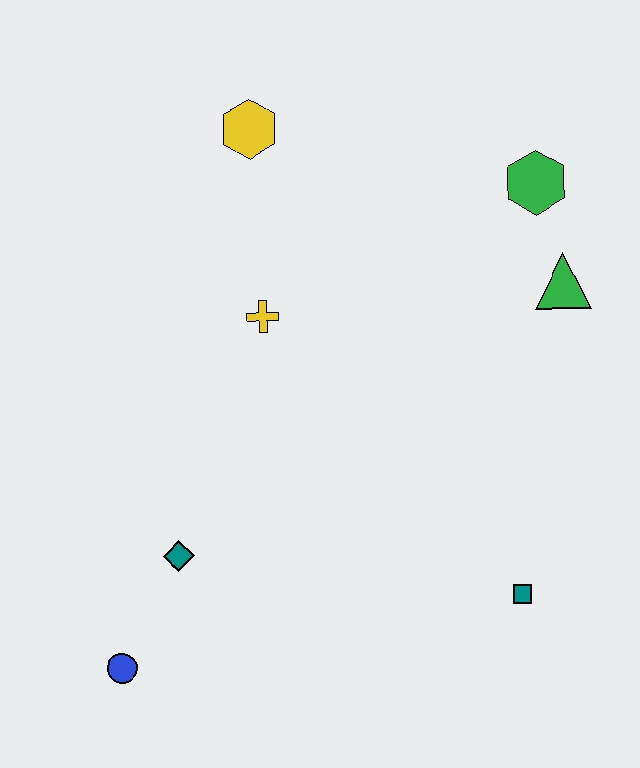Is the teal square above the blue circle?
Yes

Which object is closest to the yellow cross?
The yellow hexagon is closest to the yellow cross.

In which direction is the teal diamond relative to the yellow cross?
The teal diamond is below the yellow cross.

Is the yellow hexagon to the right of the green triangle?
No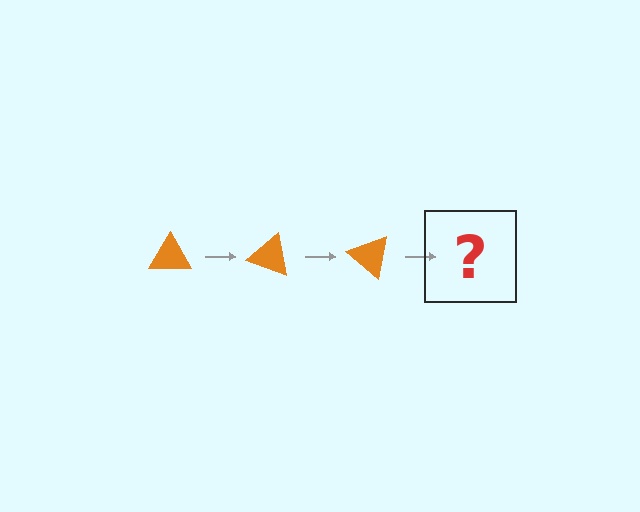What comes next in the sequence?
The next element should be an orange triangle rotated 60 degrees.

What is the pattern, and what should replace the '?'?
The pattern is that the triangle rotates 20 degrees each step. The '?' should be an orange triangle rotated 60 degrees.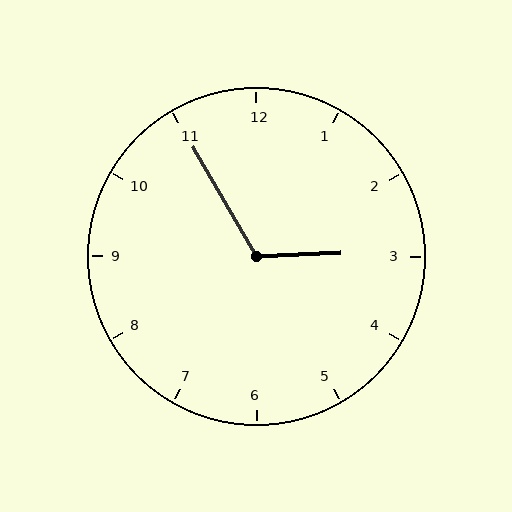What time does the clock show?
2:55.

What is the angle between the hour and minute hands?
Approximately 118 degrees.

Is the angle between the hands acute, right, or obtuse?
It is obtuse.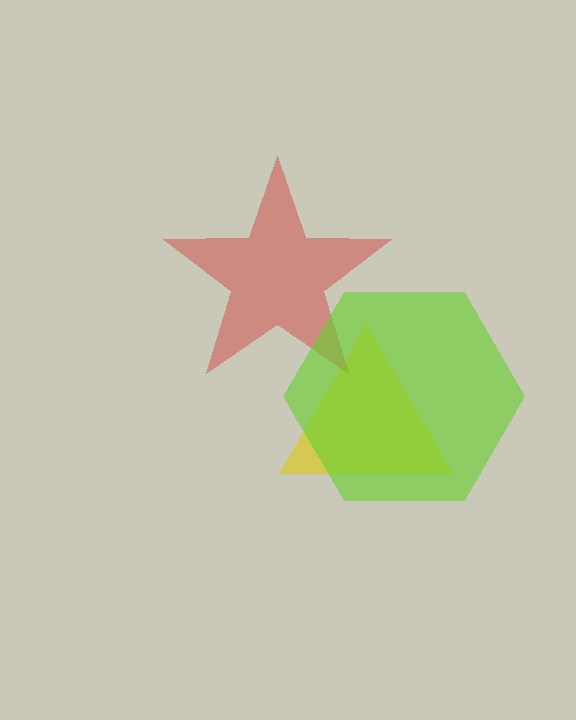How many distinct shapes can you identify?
There are 3 distinct shapes: a yellow triangle, a red star, a lime hexagon.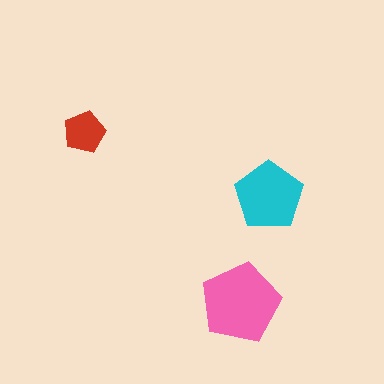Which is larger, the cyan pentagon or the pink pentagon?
The pink one.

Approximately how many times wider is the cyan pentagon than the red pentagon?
About 1.5 times wider.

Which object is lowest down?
The pink pentagon is bottommost.